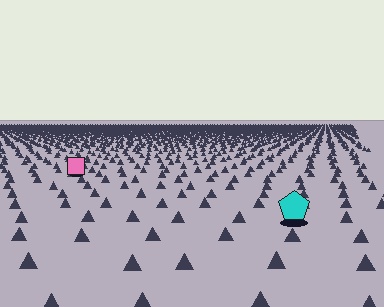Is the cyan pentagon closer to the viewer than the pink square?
Yes. The cyan pentagon is closer — you can tell from the texture gradient: the ground texture is coarser near it.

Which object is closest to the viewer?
The cyan pentagon is closest. The texture marks near it are larger and more spread out.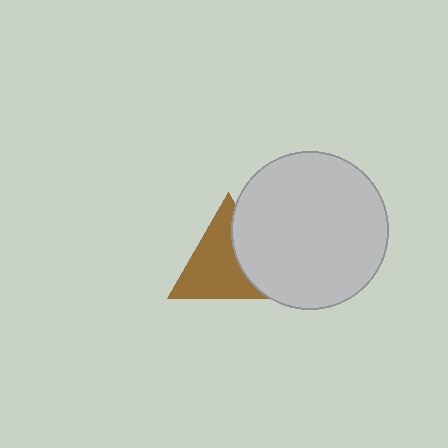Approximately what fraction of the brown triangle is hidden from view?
Roughly 33% of the brown triangle is hidden behind the light gray circle.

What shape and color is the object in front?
The object in front is a light gray circle.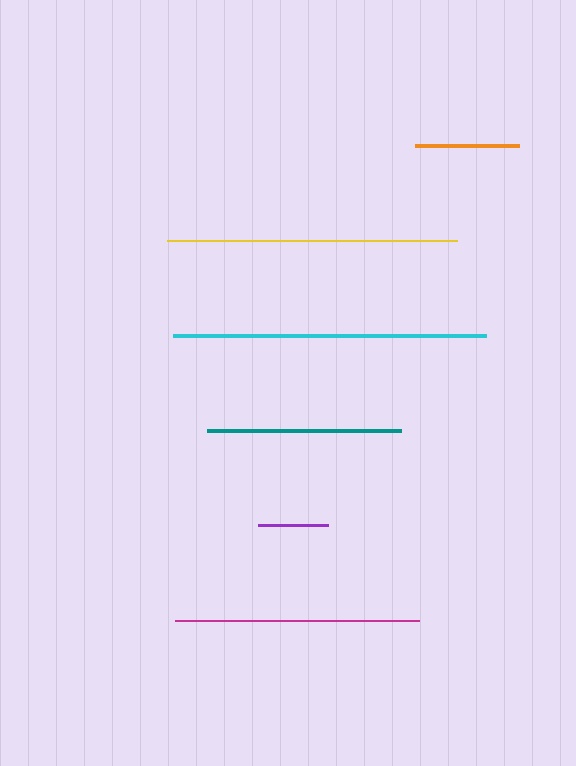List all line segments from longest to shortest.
From longest to shortest: cyan, yellow, magenta, teal, orange, purple.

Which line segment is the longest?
The cyan line is the longest at approximately 313 pixels.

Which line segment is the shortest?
The purple line is the shortest at approximately 70 pixels.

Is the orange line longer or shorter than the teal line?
The teal line is longer than the orange line.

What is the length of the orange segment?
The orange segment is approximately 104 pixels long.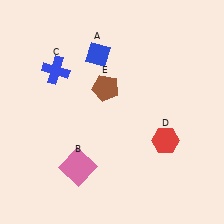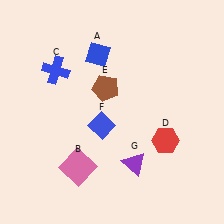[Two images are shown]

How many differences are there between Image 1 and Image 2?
There are 2 differences between the two images.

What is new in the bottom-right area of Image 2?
A purple triangle (G) was added in the bottom-right area of Image 2.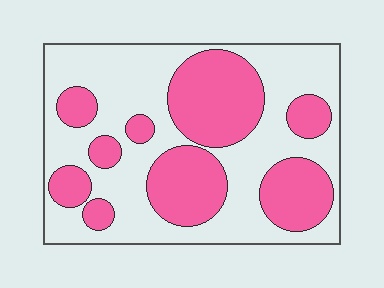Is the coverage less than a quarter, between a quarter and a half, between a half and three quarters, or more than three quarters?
Between a quarter and a half.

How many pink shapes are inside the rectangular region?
9.